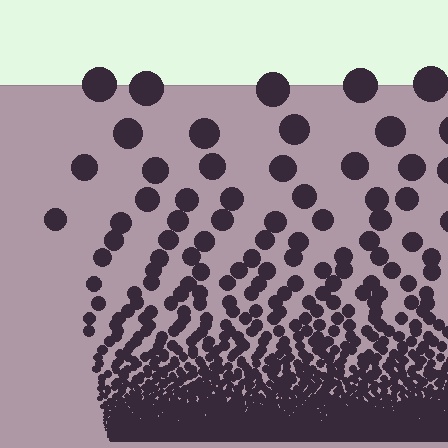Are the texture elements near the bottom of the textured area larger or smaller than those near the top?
Smaller. The gradient is inverted — elements near the bottom are smaller and denser.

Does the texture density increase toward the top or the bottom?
Density increases toward the bottom.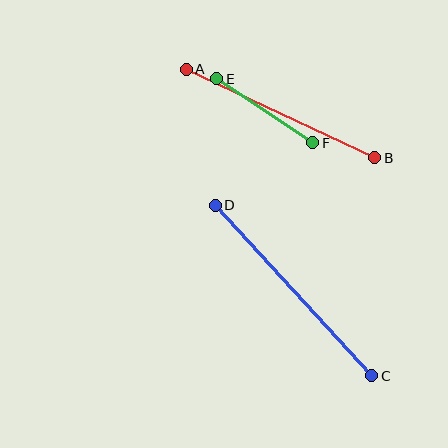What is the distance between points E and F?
The distance is approximately 115 pixels.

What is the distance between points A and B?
The distance is approximately 208 pixels.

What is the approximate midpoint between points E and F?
The midpoint is at approximately (265, 111) pixels.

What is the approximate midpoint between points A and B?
The midpoint is at approximately (280, 114) pixels.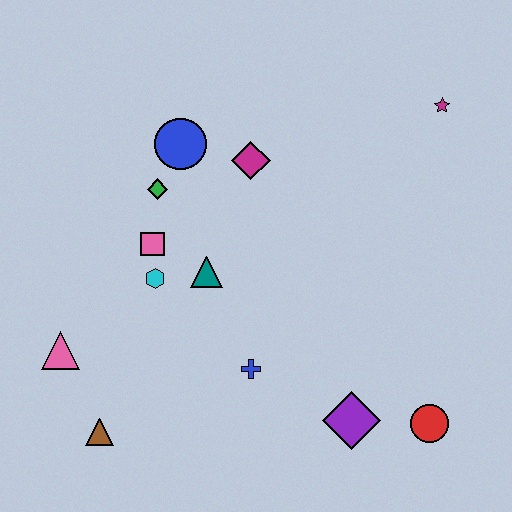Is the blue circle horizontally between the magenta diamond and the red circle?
No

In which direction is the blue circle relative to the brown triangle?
The blue circle is above the brown triangle.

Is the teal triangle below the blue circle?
Yes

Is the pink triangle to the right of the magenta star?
No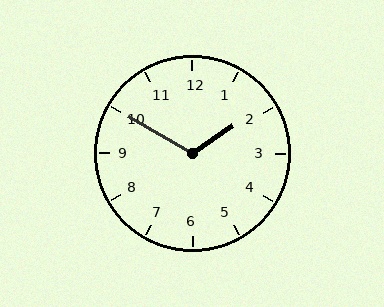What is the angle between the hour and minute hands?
Approximately 115 degrees.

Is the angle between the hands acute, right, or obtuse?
It is obtuse.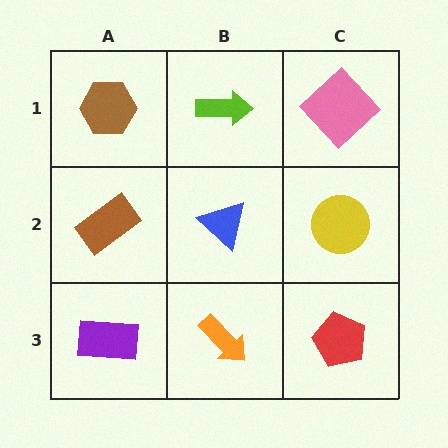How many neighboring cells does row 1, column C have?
2.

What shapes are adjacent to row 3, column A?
A brown rectangle (row 2, column A), an orange arrow (row 3, column B).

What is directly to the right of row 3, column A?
An orange arrow.